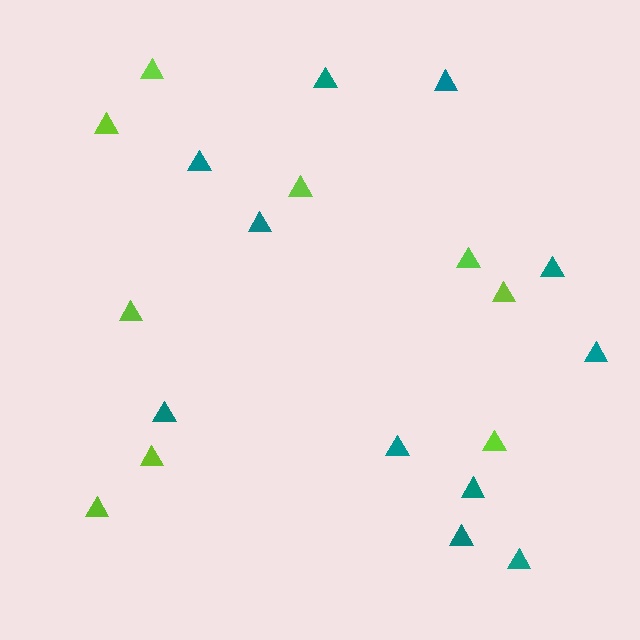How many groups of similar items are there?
There are 2 groups: one group of teal triangles (11) and one group of lime triangles (9).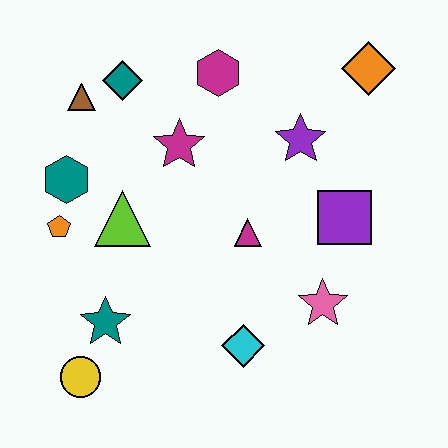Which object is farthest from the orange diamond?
The yellow circle is farthest from the orange diamond.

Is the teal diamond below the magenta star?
No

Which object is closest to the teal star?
The yellow circle is closest to the teal star.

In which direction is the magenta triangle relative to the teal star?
The magenta triangle is to the right of the teal star.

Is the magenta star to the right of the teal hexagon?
Yes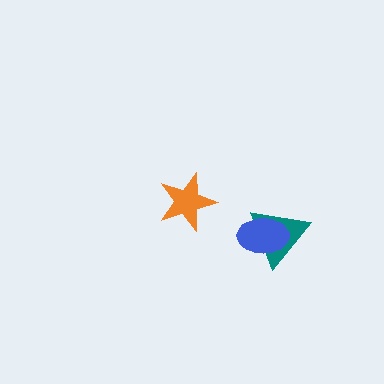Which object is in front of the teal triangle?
The blue ellipse is in front of the teal triangle.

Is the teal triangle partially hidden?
Yes, it is partially covered by another shape.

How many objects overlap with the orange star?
0 objects overlap with the orange star.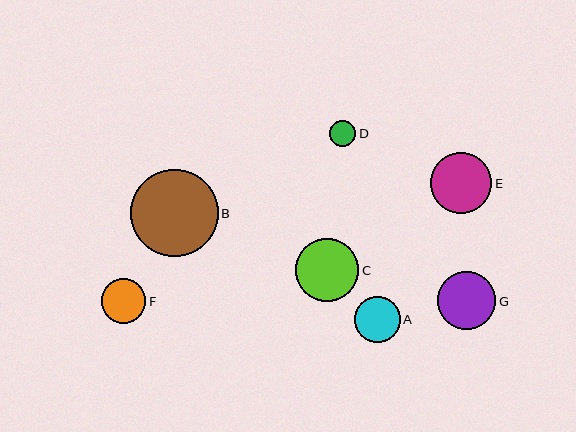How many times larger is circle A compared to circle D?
Circle A is approximately 1.7 times the size of circle D.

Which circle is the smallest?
Circle D is the smallest with a size of approximately 26 pixels.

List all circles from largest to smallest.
From largest to smallest: B, C, E, G, A, F, D.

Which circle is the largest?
Circle B is the largest with a size of approximately 87 pixels.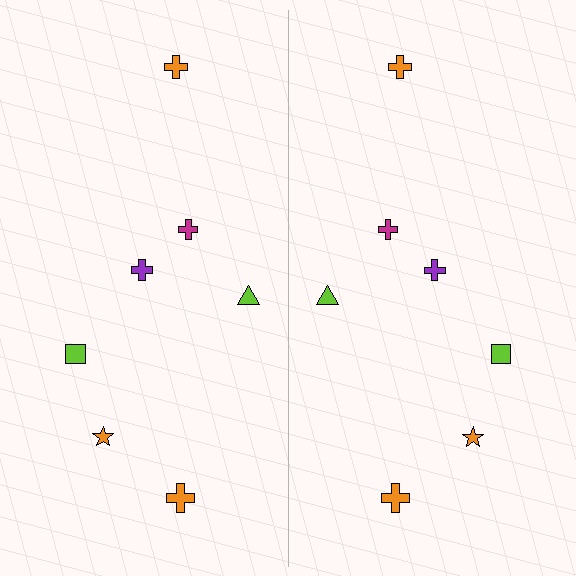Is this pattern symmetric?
Yes, this pattern has bilateral (reflection) symmetry.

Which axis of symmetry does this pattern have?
The pattern has a vertical axis of symmetry running through the center of the image.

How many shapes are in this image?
There are 14 shapes in this image.